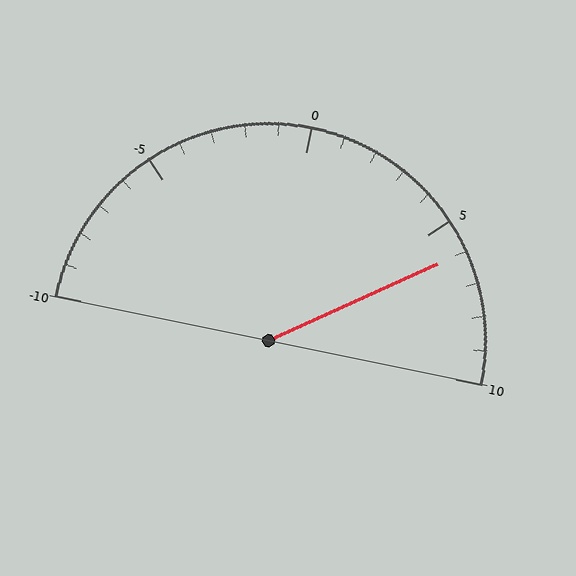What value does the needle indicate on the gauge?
The needle indicates approximately 6.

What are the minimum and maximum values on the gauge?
The gauge ranges from -10 to 10.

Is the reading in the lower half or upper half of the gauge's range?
The reading is in the upper half of the range (-10 to 10).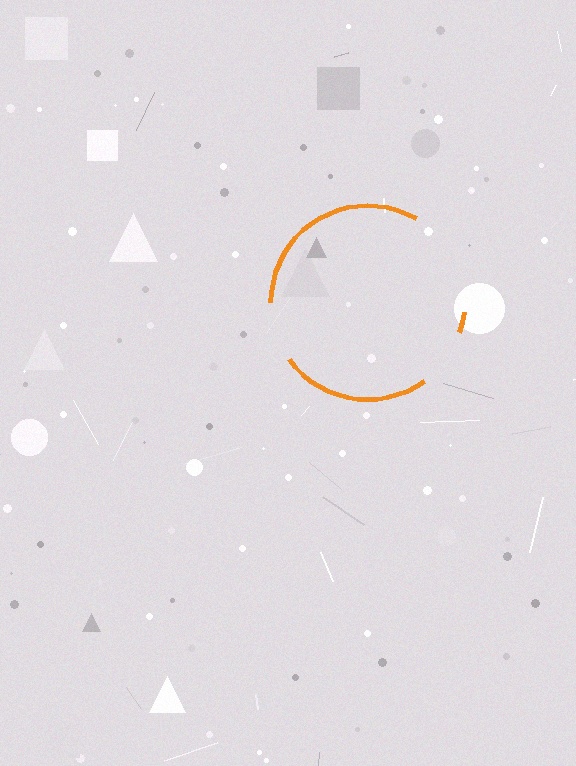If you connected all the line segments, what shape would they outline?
They would outline a circle.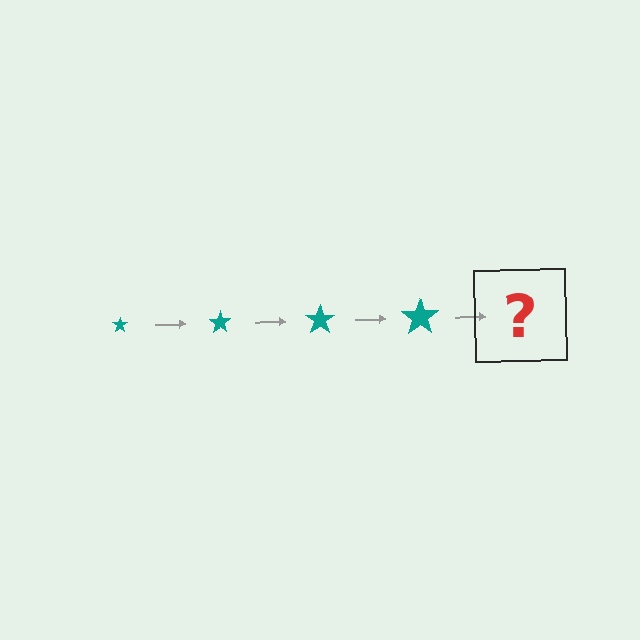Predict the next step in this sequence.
The next step is a teal star, larger than the previous one.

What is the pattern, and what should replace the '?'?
The pattern is that the star gets progressively larger each step. The '?' should be a teal star, larger than the previous one.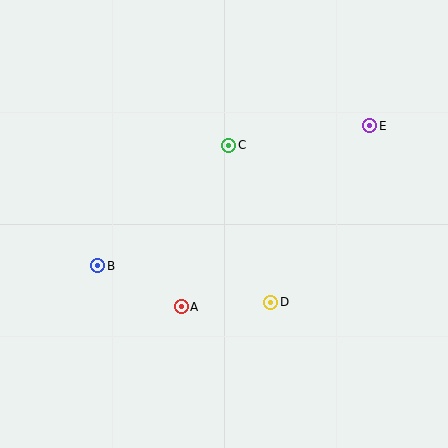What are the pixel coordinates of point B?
Point B is at (98, 266).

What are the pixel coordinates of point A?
Point A is at (181, 307).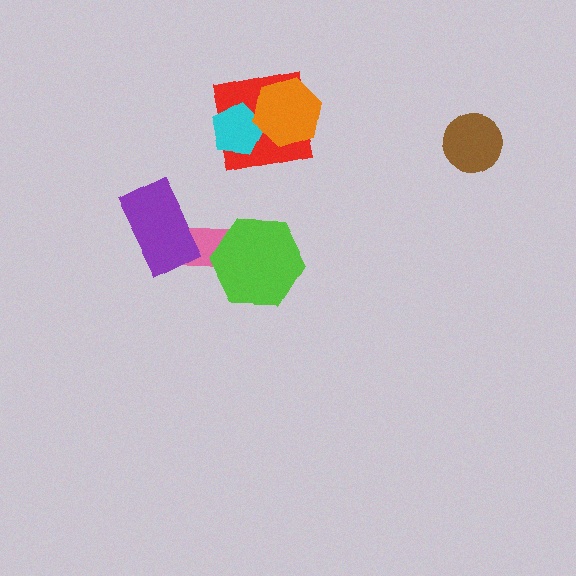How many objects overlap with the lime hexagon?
1 object overlaps with the lime hexagon.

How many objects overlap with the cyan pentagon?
2 objects overlap with the cyan pentagon.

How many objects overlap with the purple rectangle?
1 object overlaps with the purple rectangle.